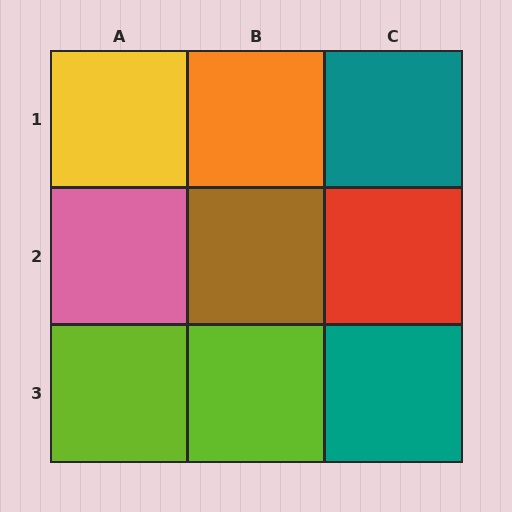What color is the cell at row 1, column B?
Orange.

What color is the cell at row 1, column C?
Teal.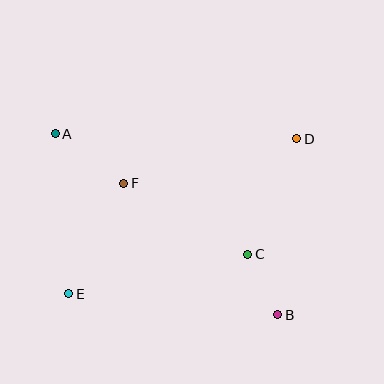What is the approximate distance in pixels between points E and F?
The distance between E and F is approximately 124 pixels.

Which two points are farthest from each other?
Points A and B are farthest from each other.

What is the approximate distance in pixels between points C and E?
The distance between C and E is approximately 183 pixels.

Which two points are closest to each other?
Points B and C are closest to each other.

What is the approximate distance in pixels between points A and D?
The distance between A and D is approximately 242 pixels.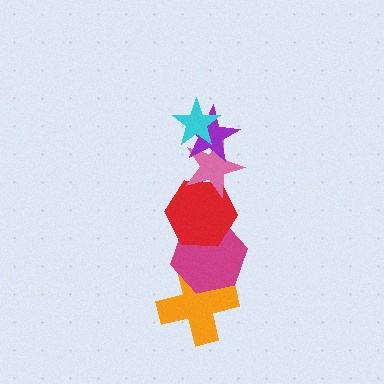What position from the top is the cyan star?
The cyan star is 1st from the top.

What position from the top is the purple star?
The purple star is 2nd from the top.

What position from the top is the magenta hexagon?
The magenta hexagon is 5th from the top.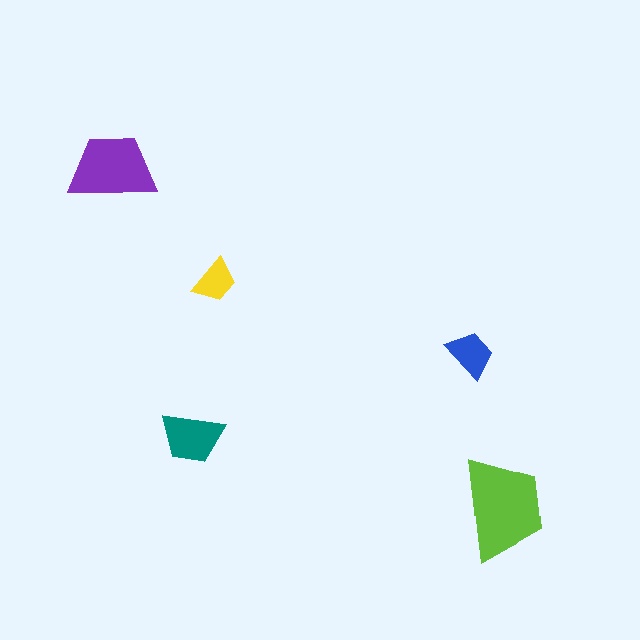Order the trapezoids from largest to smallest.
the lime one, the purple one, the teal one, the blue one, the yellow one.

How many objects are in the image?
There are 5 objects in the image.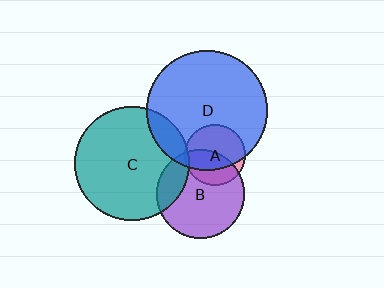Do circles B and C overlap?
Yes.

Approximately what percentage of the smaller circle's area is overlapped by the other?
Approximately 20%.